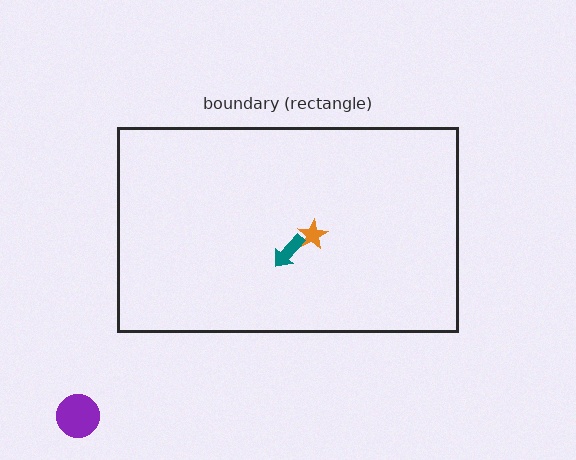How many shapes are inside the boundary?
2 inside, 1 outside.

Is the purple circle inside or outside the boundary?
Outside.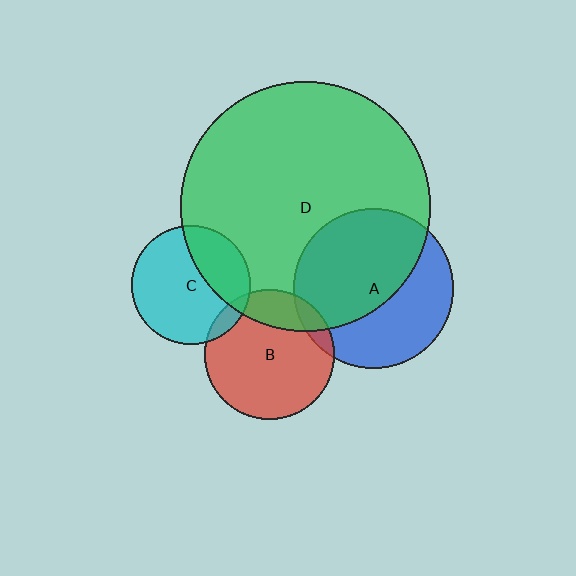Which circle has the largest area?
Circle D (green).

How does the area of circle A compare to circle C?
Approximately 1.8 times.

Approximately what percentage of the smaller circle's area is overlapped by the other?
Approximately 30%.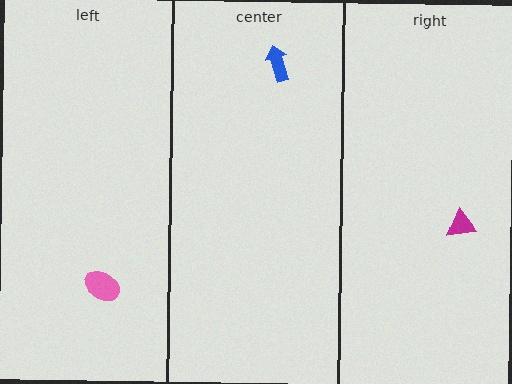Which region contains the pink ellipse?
The left region.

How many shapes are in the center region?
1.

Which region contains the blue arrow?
The center region.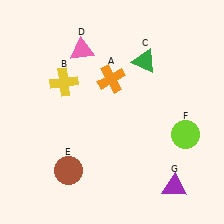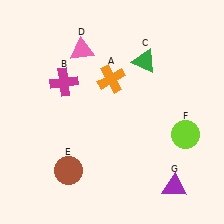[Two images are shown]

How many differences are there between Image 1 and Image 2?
There is 1 difference between the two images.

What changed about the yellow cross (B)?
In Image 1, B is yellow. In Image 2, it changed to magenta.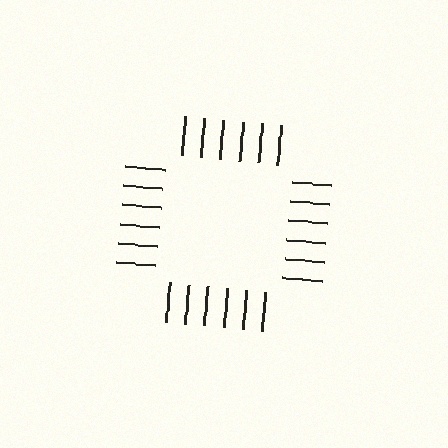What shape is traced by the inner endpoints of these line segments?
An illusory square — the line segments terminate on its edges but no continuous stroke is drawn.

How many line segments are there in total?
24 — 6 along each of the 4 edges.